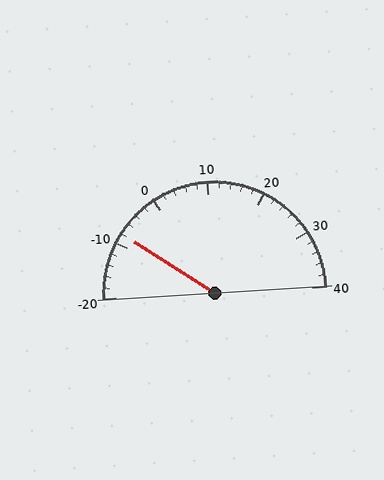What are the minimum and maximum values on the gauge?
The gauge ranges from -20 to 40.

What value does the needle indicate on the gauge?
The needle indicates approximately -8.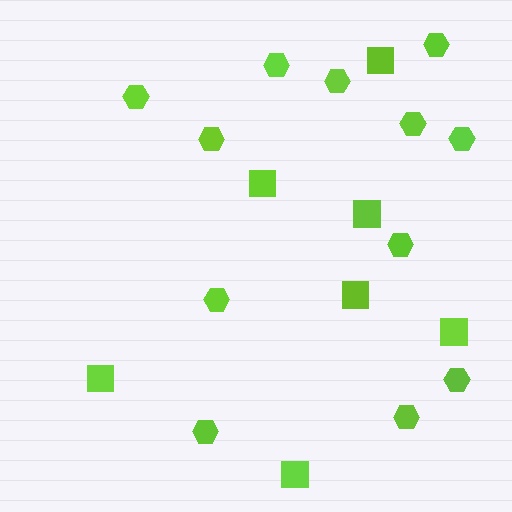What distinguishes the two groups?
There are 2 groups: one group of squares (7) and one group of hexagons (12).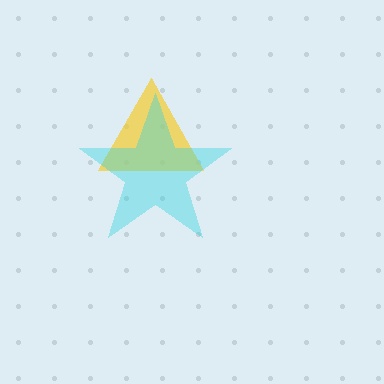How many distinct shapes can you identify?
There are 2 distinct shapes: a yellow triangle, a cyan star.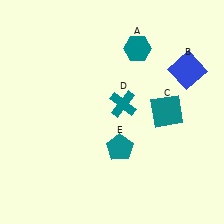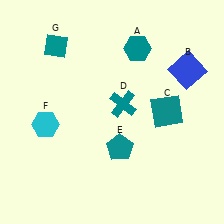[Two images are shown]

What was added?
A cyan hexagon (F), a teal diamond (G) were added in Image 2.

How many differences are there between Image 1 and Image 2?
There are 2 differences between the two images.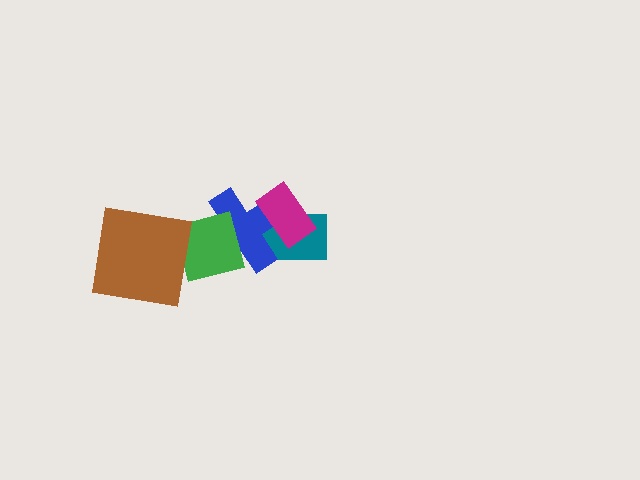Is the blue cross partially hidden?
Yes, it is partially covered by another shape.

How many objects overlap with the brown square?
1 object overlaps with the brown square.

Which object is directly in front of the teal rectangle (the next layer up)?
The blue cross is directly in front of the teal rectangle.